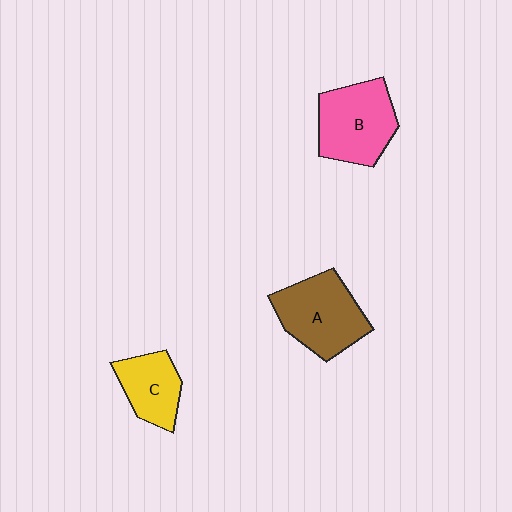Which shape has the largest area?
Shape A (brown).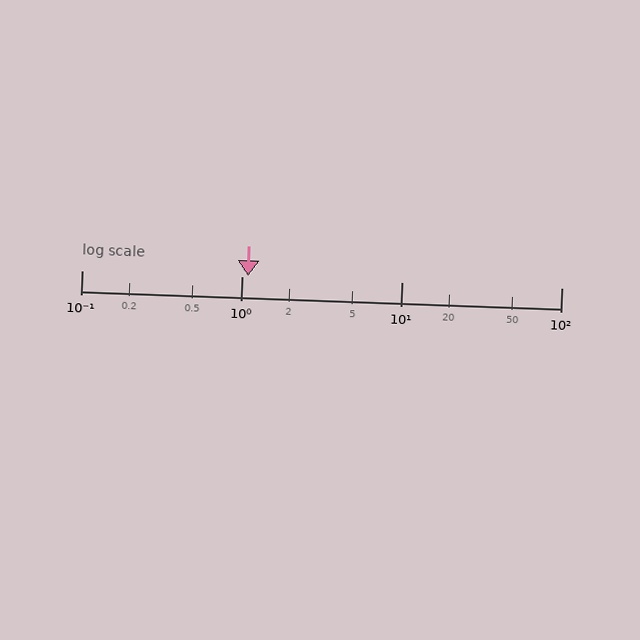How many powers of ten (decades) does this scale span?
The scale spans 3 decades, from 0.1 to 100.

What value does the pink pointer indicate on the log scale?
The pointer indicates approximately 1.1.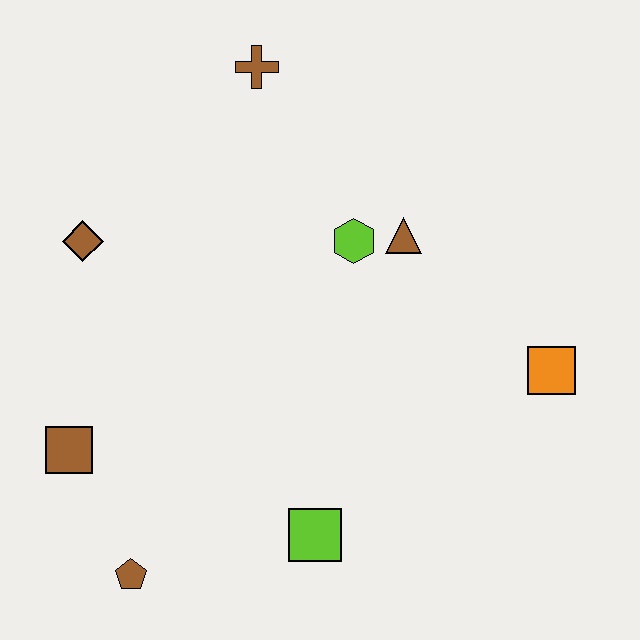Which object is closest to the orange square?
The brown triangle is closest to the orange square.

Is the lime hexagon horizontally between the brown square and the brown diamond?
No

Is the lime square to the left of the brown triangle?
Yes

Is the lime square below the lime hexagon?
Yes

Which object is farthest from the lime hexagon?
The brown pentagon is farthest from the lime hexagon.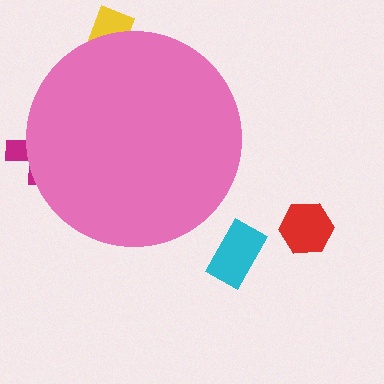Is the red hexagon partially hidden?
No, the red hexagon is fully visible.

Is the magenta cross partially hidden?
Yes, the magenta cross is partially hidden behind the pink circle.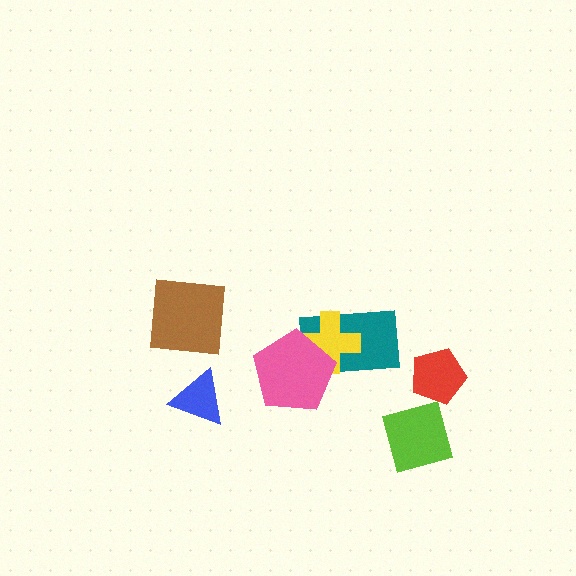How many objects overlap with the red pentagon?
0 objects overlap with the red pentagon.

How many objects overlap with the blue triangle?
0 objects overlap with the blue triangle.